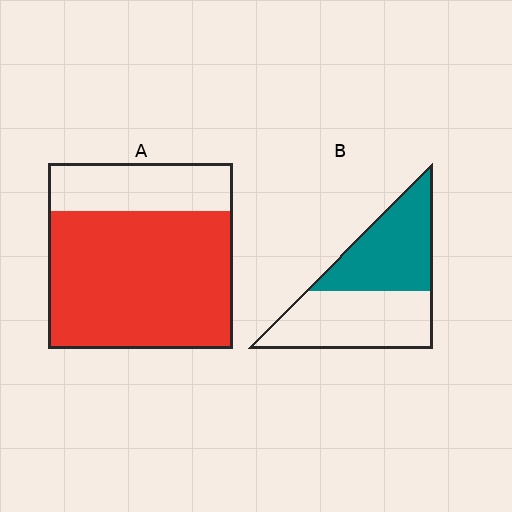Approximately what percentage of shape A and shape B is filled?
A is approximately 75% and B is approximately 50%.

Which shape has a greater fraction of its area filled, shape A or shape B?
Shape A.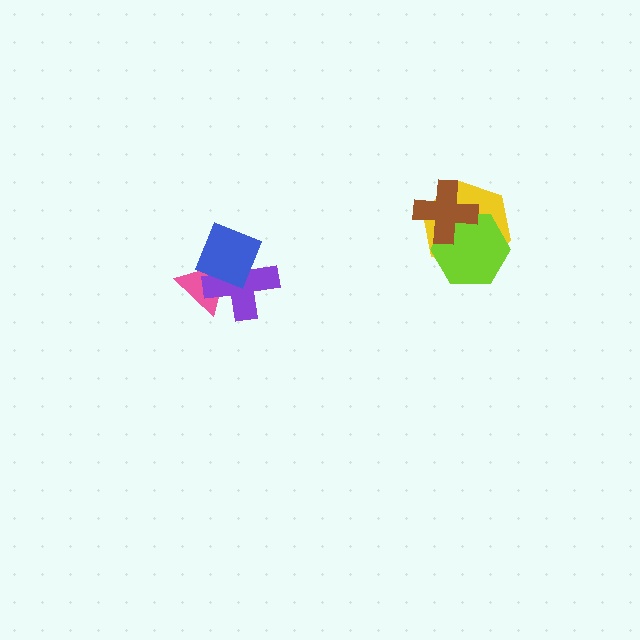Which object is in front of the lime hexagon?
The brown cross is in front of the lime hexagon.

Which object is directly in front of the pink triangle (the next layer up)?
The purple cross is directly in front of the pink triangle.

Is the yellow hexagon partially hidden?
Yes, it is partially covered by another shape.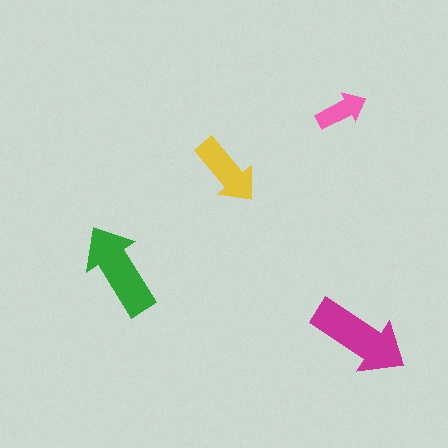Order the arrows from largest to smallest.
the magenta one, the green one, the yellow one, the pink one.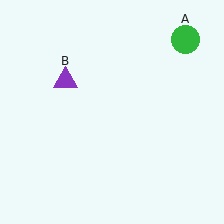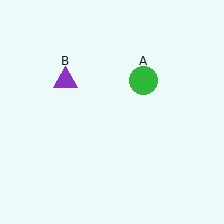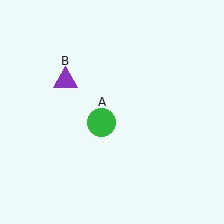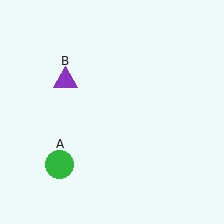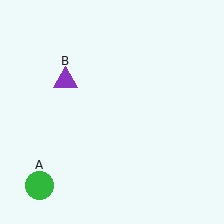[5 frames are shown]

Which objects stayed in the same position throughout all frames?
Purple triangle (object B) remained stationary.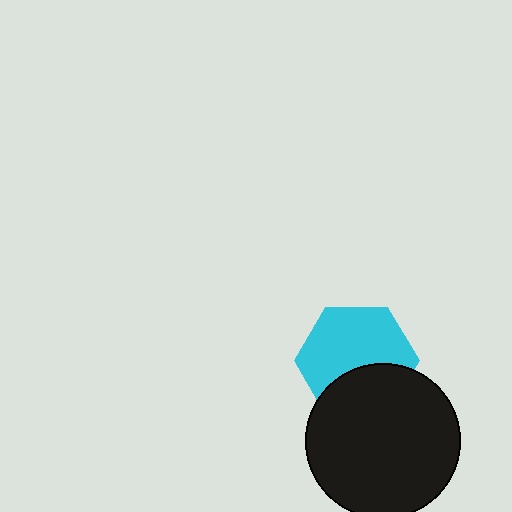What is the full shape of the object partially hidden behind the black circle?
The partially hidden object is a cyan hexagon.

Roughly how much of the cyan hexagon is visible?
About half of it is visible (roughly 64%).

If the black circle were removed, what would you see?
You would see the complete cyan hexagon.